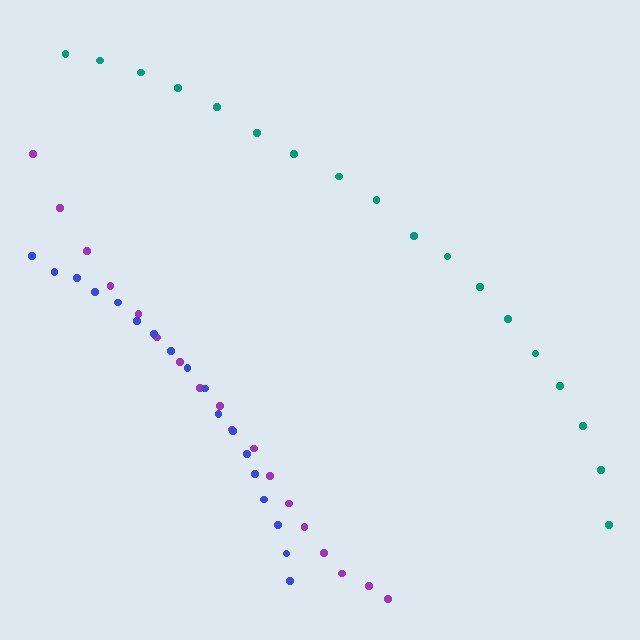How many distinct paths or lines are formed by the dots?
There are 3 distinct paths.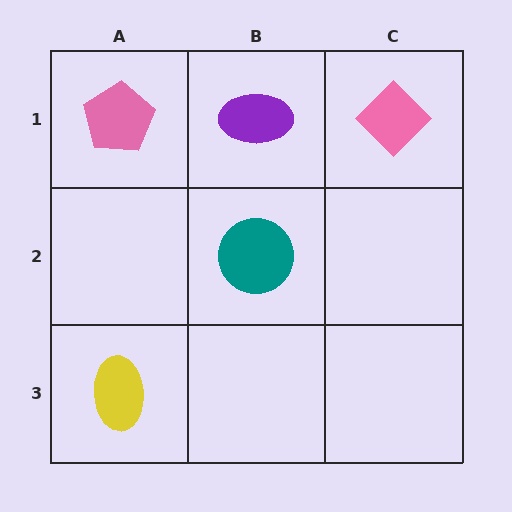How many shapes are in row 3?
1 shape.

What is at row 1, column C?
A pink diamond.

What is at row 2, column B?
A teal circle.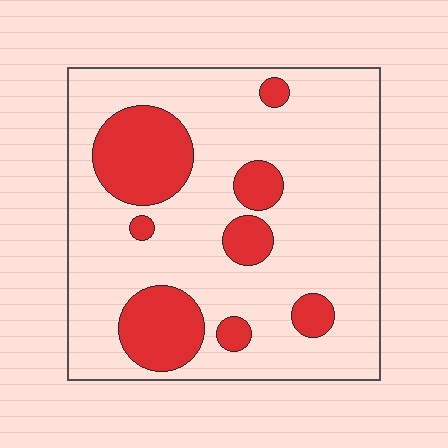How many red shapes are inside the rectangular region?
8.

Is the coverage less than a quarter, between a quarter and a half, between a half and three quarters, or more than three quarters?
Less than a quarter.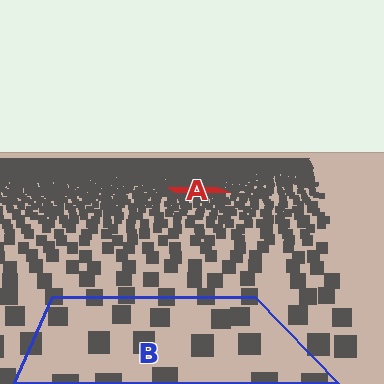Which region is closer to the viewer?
Region B is closer. The texture elements there are larger and more spread out.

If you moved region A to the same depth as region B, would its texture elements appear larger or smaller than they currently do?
They would appear larger. At a closer depth, the same texture elements are projected at a bigger on-screen size.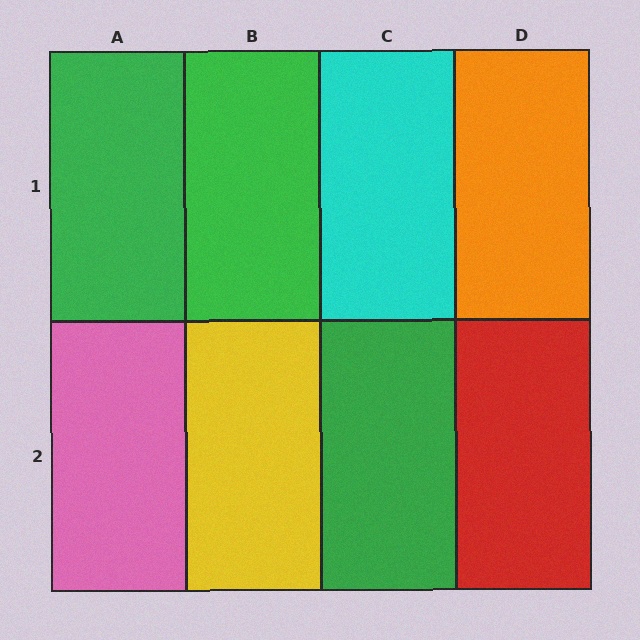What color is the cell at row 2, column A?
Pink.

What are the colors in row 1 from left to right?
Green, green, cyan, orange.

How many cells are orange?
1 cell is orange.